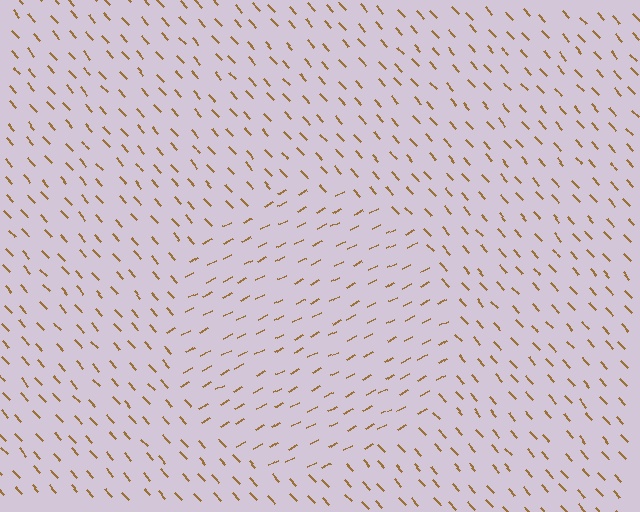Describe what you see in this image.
The image is filled with small brown line segments. A circle region in the image has lines oriented differently from the surrounding lines, creating a visible texture boundary.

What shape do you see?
I see a circle.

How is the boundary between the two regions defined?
The boundary is defined purely by a change in line orientation (approximately 75 degrees difference). All lines are the same color and thickness.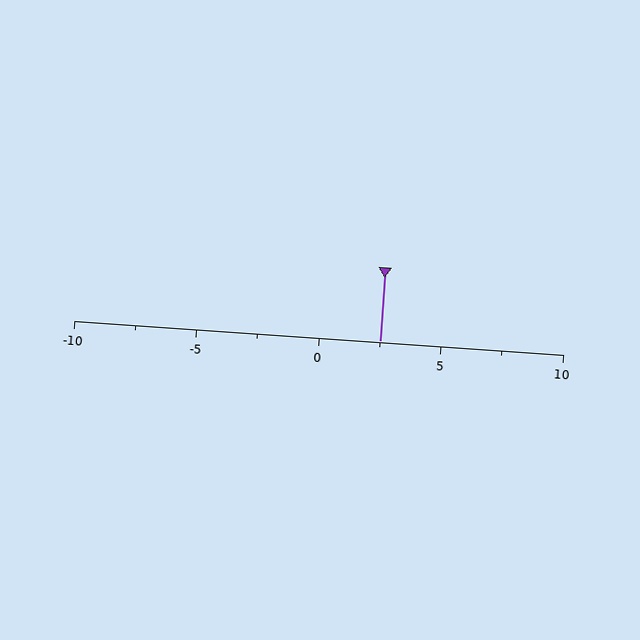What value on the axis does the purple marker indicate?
The marker indicates approximately 2.5.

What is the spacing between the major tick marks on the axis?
The major ticks are spaced 5 apart.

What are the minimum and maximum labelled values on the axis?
The axis runs from -10 to 10.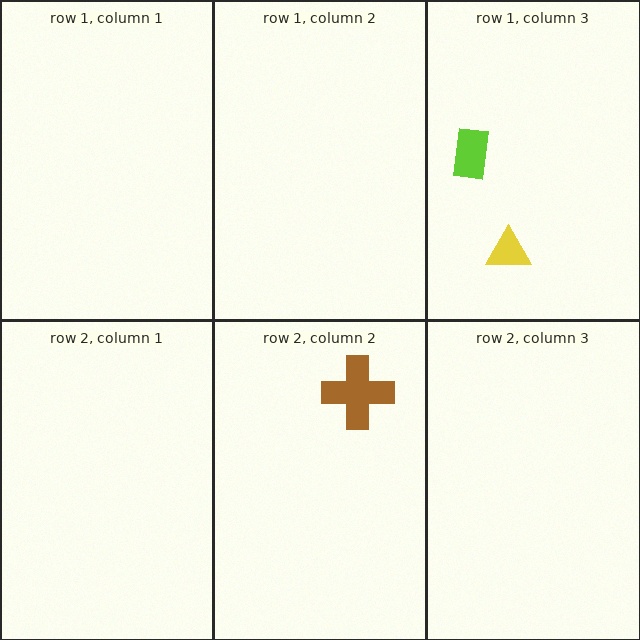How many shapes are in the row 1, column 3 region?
2.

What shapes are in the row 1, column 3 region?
The yellow triangle, the lime rectangle.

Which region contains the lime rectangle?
The row 1, column 3 region.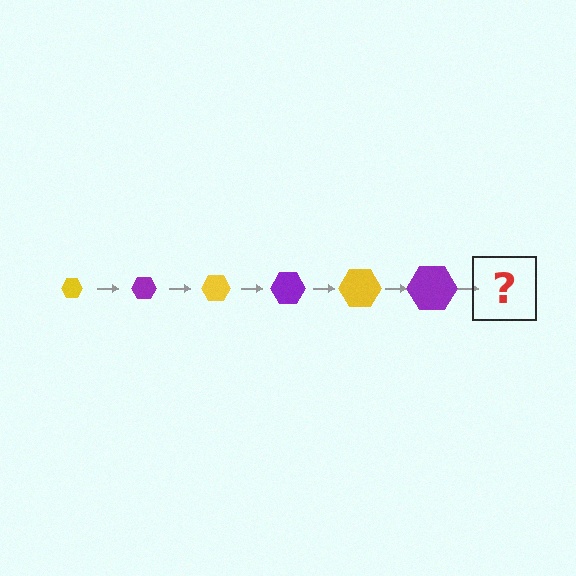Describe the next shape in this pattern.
It should be a yellow hexagon, larger than the previous one.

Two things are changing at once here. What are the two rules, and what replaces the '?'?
The two rules are that the hexagon grows larger each step and the color cycles through yellow and purple. The '?' should be a yellow hexagon, larger than the previous one.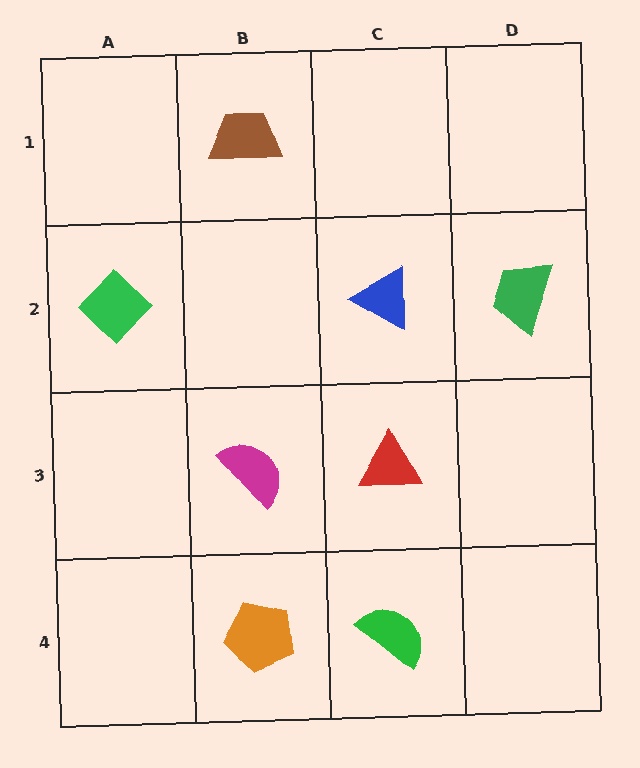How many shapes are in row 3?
2 shapes.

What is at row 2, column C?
A blue triangle.